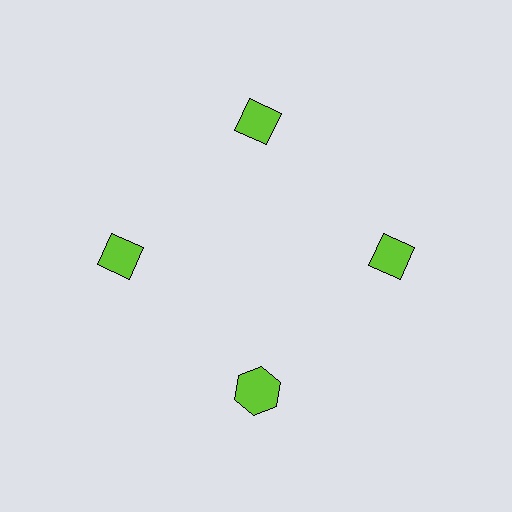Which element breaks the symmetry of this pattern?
The lime hexagon at roughly the 6 o'clock position breaks the symmetry. All other shapes are lime diamonds.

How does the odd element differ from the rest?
It has a different shape: hexagon instead of diamond.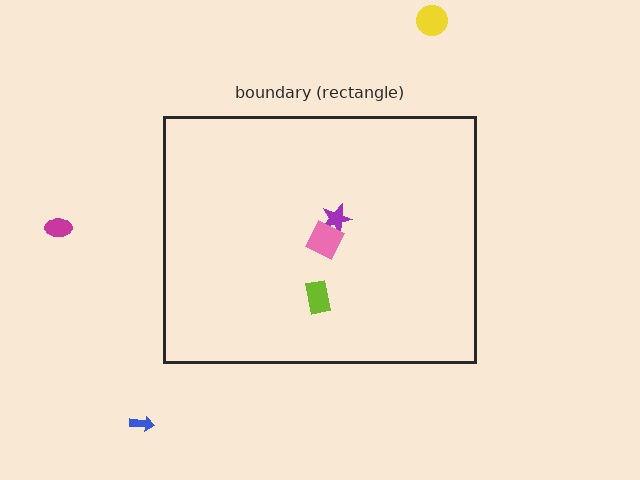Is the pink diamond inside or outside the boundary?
Inside.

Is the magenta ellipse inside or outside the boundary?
Outside.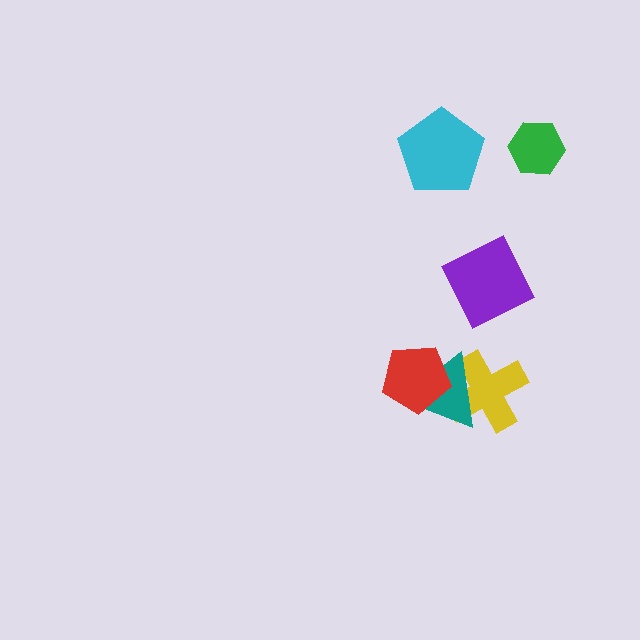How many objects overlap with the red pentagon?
1 object overlaps with the red pentagon.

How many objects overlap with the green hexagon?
0 objects overlap with the green hexagon.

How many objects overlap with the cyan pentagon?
0 objects overlap with the cyan pentagon.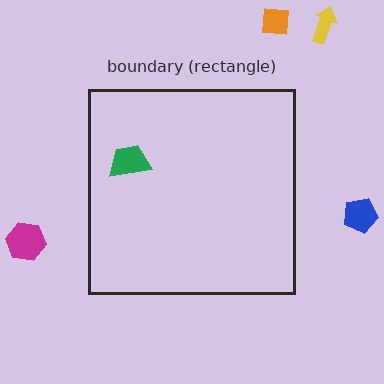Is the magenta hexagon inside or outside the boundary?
Outside.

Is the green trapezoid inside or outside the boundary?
Inside.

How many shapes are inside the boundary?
1 inside, 4 outside.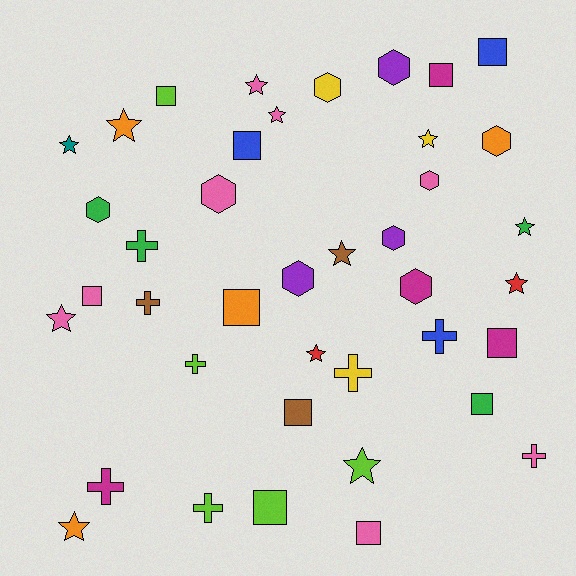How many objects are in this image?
There are 40 objects.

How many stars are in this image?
There are 12 stars.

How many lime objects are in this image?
There are 5 lime objects.